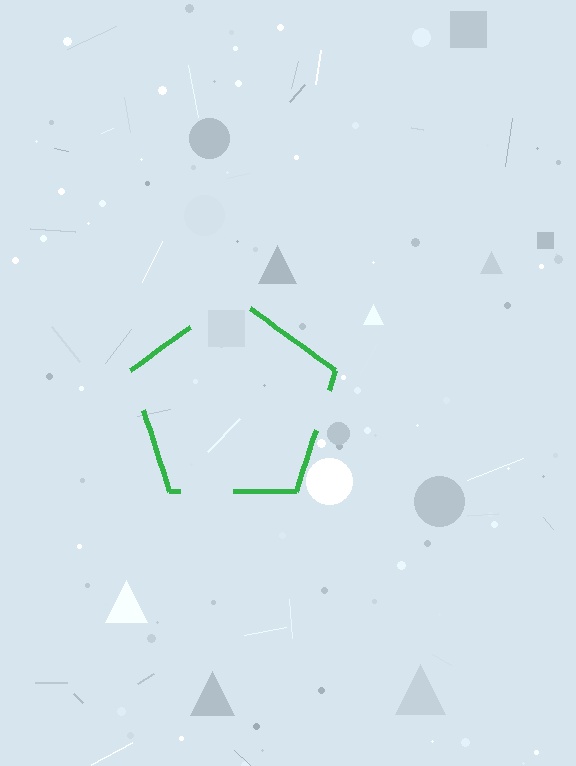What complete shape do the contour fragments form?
The contour fragments form a pentagon.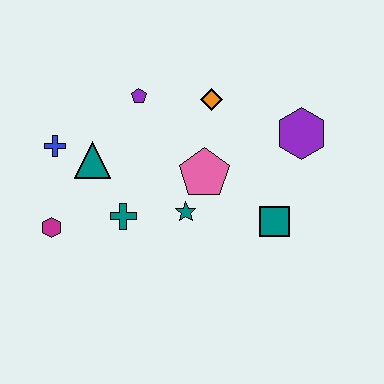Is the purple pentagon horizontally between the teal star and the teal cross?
Yes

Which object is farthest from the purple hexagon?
The magenta hexagon is farthest from the purple hexagon.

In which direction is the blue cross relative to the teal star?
The blue cross is to the left of the teal star.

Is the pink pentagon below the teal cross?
No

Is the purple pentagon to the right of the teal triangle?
Yes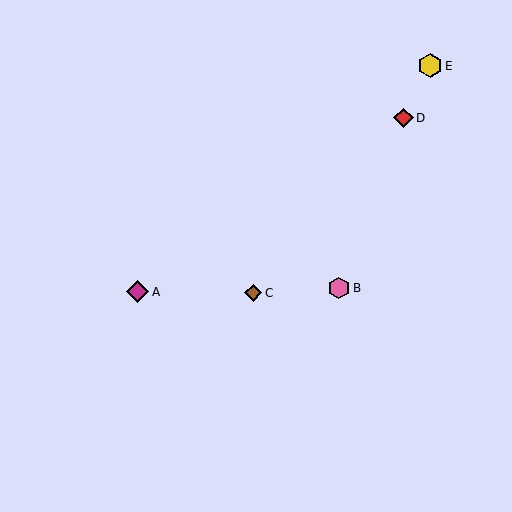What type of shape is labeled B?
Shape B is a pink hexagon.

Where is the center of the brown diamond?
The center of the brown diamond is at (253, 293).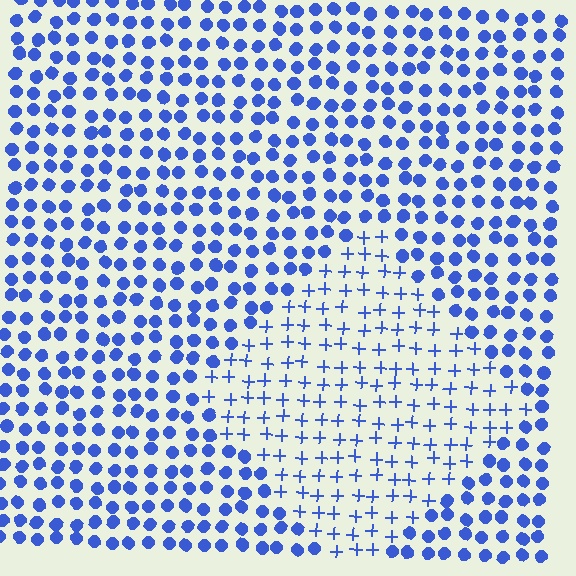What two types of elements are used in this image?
The image uses plus signs inside the diamond region and circles outside it.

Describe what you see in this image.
The image is filled with small blue elements arranged in a uniform grid. A diamond-shaped region contains plus signs, while the surrounding area contains circles. The boundary is defined purely by the change in element shape.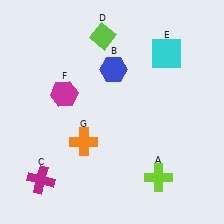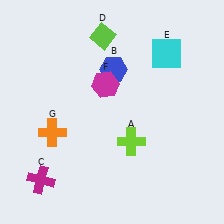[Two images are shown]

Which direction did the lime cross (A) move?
The lime cross (A) moved up.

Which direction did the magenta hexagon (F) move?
The magenta hexagon (F) moved right.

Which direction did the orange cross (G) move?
The orange cross (G) moved left.